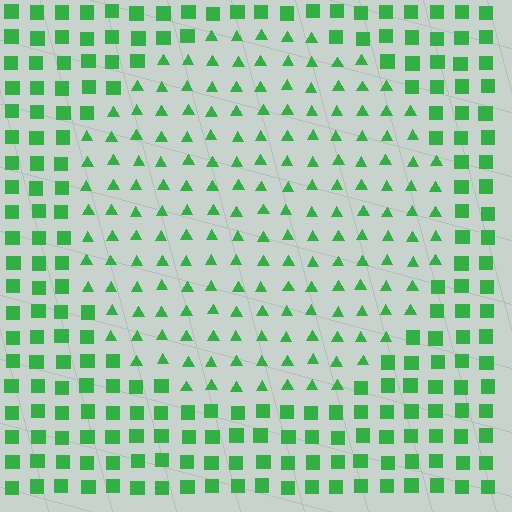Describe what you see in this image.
The image is filled with small green elements arranged in a uniform grid. A circle-shaped region contains triangles, while the surrounding area contains squares. The boundary is defined purely by the change in element shape.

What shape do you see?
I see a circle.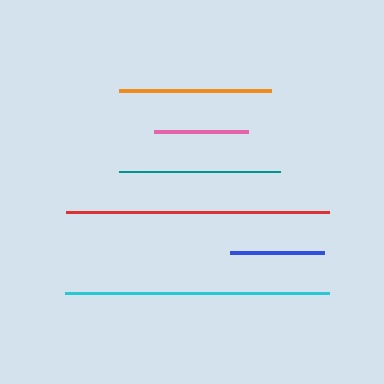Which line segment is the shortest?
The blue line is the shortest at approximately 94 pixels.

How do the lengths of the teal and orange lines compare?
The teal and orange lines are approximately the same length.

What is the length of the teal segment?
The teal segment is approximately 161 pixels long.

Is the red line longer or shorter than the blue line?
The red line is longer than the blue line.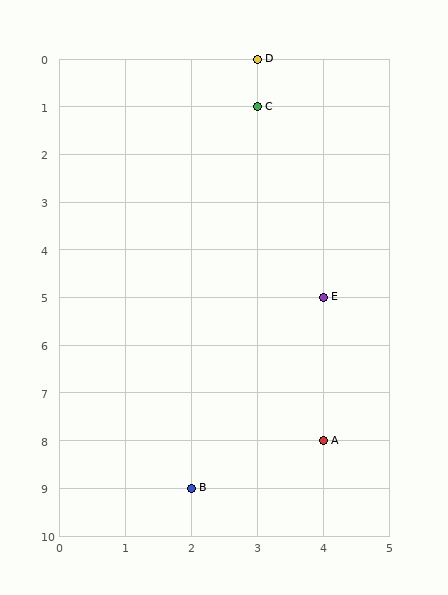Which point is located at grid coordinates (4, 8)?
Point A is at (4, 8).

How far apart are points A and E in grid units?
Points A and E are 3 rows apart.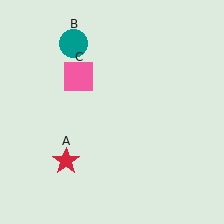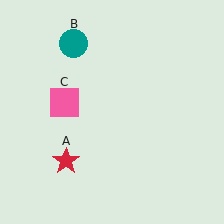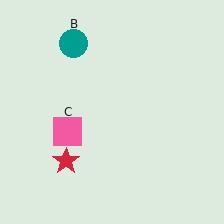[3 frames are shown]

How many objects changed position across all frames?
1 object changed position: pink square (object C).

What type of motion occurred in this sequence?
The pink square (object C) rotated counterclockwise around the center of the scene.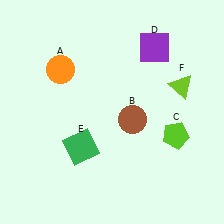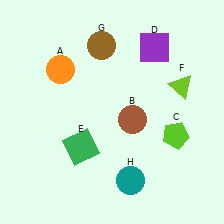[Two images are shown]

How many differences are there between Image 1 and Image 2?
There are 2 differences between the two images.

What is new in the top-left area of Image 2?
A brown circle (G) was added in the top-left area of Image 2.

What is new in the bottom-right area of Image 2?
A teal circle (H) was added in the bottom-right area of Image 2.